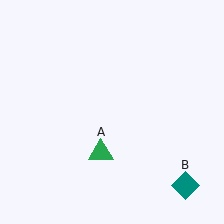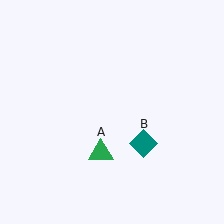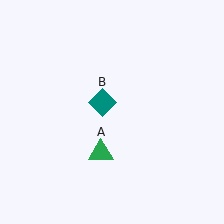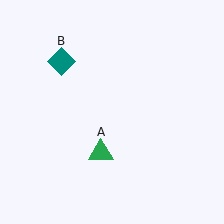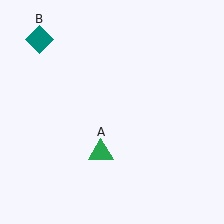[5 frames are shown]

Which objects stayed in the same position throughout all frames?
Green triangle (object A) remained stationary.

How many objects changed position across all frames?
1 object changed position: teal diamond (object B).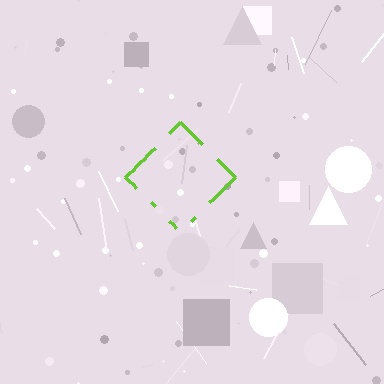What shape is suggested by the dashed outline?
The dashed outline suggests a diamond.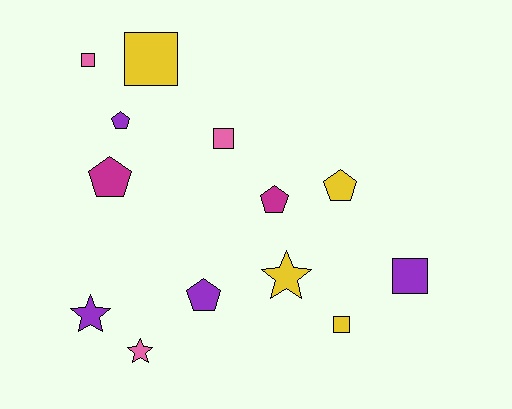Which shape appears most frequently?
Pentagon, with 5 objects.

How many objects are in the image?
There are 13 objects.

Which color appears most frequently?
Purple, with 4 objects.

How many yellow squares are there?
There are 2 yellow squares.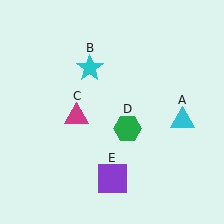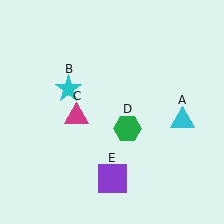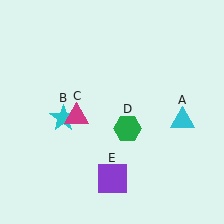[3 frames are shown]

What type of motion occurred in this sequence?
The cyan star (object B) rotated counterclockwise around the center of the scene.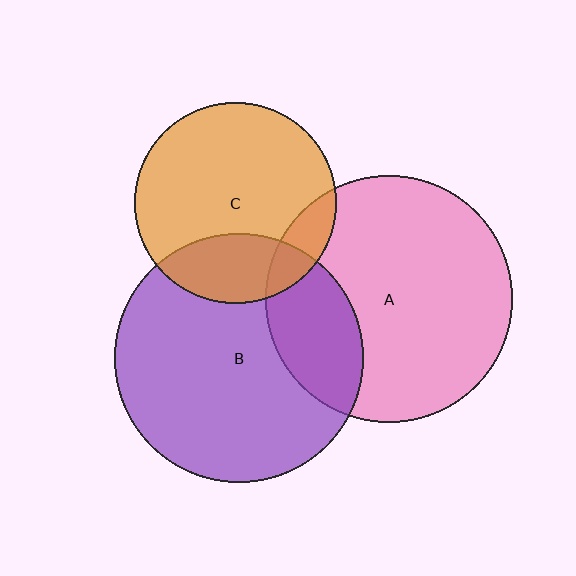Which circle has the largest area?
Circle B (purple).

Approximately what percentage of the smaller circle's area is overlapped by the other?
Approximately 25%.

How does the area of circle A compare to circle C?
Approximately 1.5 times.